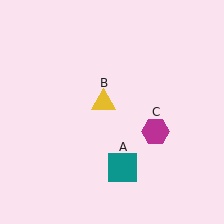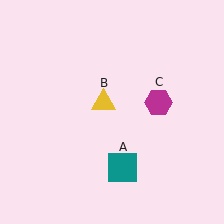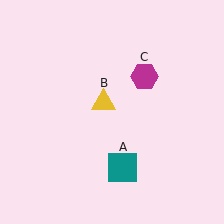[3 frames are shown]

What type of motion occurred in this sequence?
The magenta hexagon (object C) rotated counterclockwise around the center of the scene.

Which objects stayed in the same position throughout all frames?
Teal square (object A) and yellow triangle (object B) remained stationary.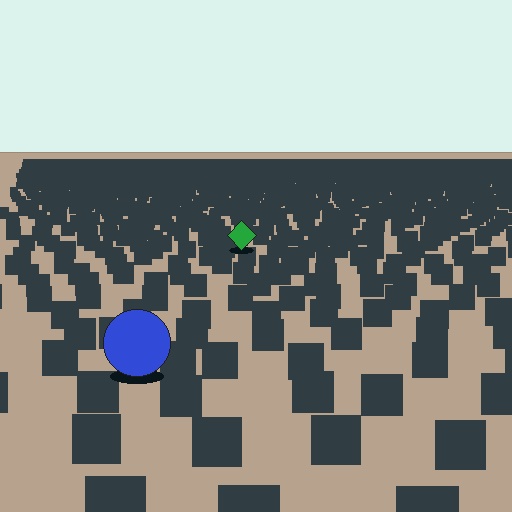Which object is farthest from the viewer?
The green diamond is farthest from the viewer. It appears smaller and the ground texture around it is denser.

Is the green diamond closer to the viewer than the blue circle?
No. The blue circle is closer — you can tell from the texture gradient: the ground texture is coarser near it.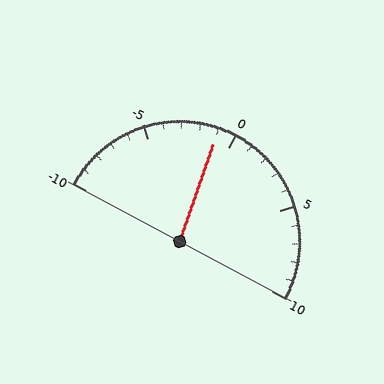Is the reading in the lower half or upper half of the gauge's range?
The reading is in the lower half of the range (-10 to 10).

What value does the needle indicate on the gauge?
The needle indicates approximately -1.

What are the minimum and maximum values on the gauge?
The gauge ranges from -10 to 10.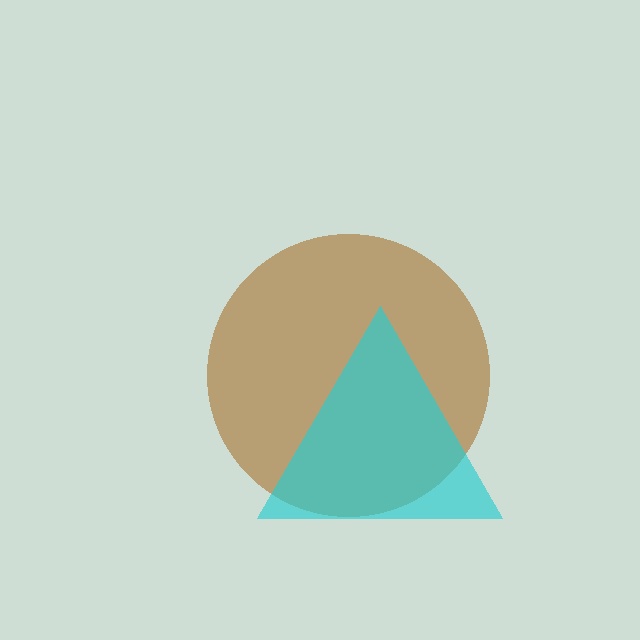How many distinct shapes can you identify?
There are 2 distinct shapes: a brown circle, a cyan triangle.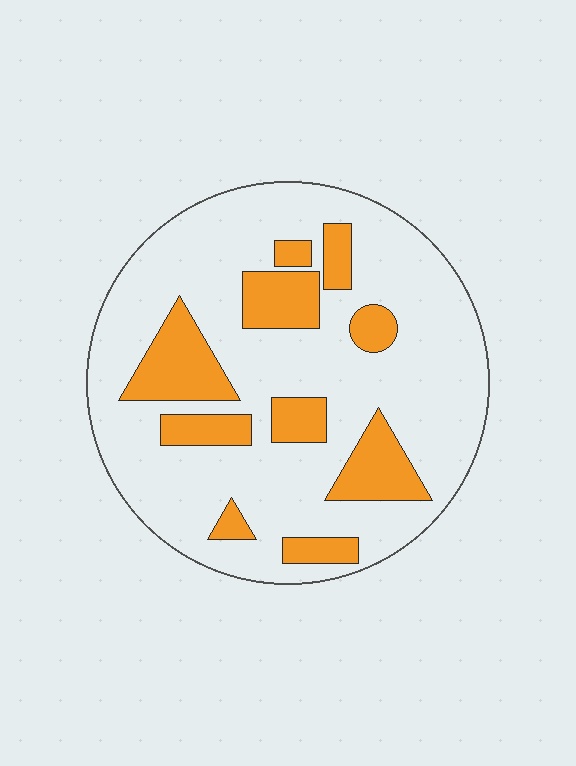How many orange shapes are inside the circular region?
10.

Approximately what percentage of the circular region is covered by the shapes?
Approximately 25%.